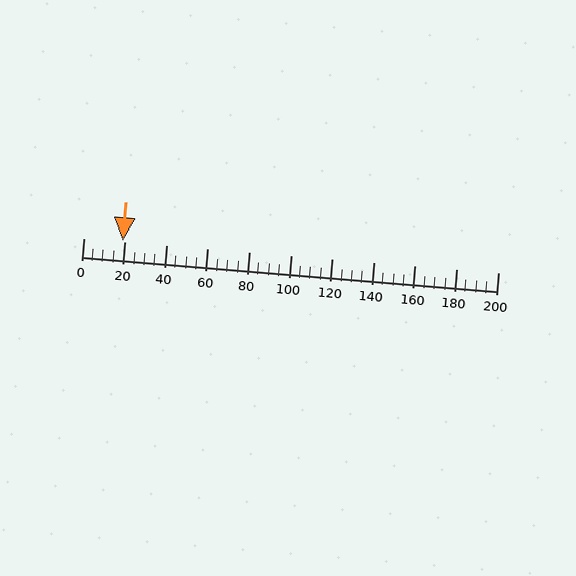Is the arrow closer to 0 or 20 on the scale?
The arrow is closer to 20.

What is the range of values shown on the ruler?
The ruler shows values from 0 to 200.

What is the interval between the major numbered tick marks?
The major tick marks are spaced 20 units apart.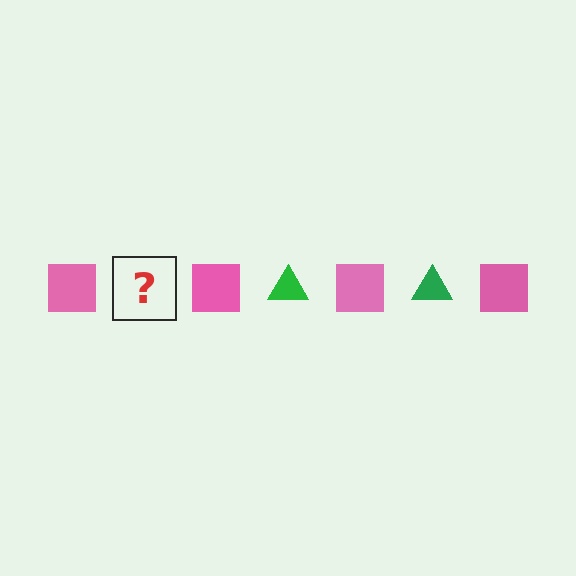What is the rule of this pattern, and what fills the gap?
The rule is that the pattern alternates between pink square and green triangle. The gap should be filled with a green triangle.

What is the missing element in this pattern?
The missing element is a green triangle.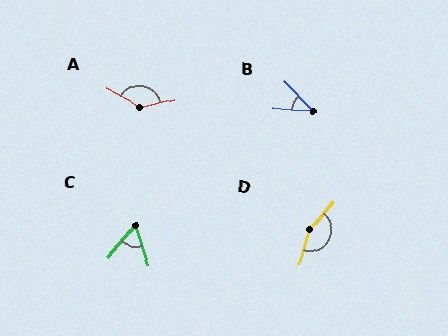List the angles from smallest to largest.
B (43°), C (58°), A (137°), D (155°).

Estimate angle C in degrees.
Approximately 58 degrees.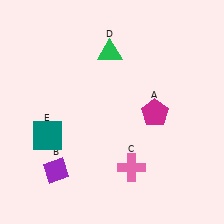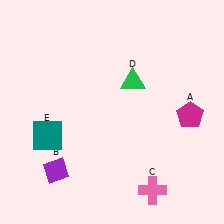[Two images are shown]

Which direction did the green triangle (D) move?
The green triangle (D) moved down.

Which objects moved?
The objects that moved are: the magenta pentagon (A), the pink cross (C), the green triangle (D).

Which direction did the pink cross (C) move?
The pink cross (C) moved down.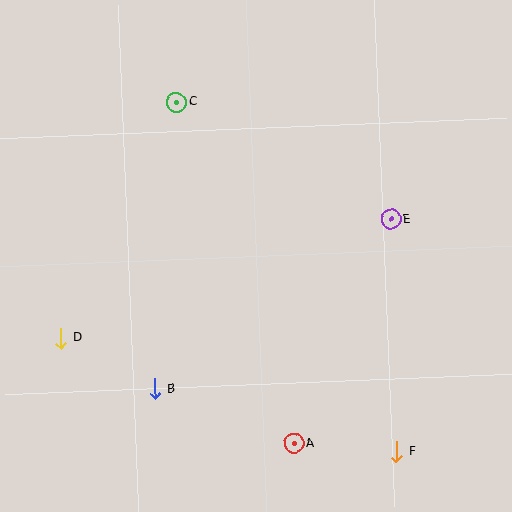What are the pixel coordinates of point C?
Point C is at (176, 103).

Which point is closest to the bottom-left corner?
Point D is closest to the bottom-left corner.